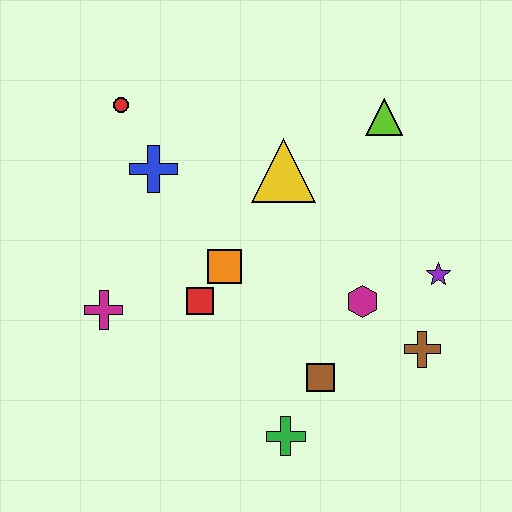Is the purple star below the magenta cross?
No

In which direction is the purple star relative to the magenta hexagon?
The purple star is to the right of the magenta hexagon.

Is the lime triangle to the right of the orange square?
Yes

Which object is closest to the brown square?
The green cross is closest to the brown square.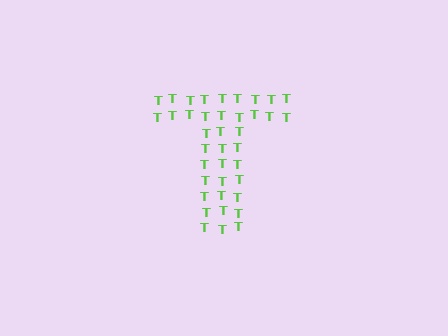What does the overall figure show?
The overall figure shows the letter T.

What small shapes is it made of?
It is made of small letter T's.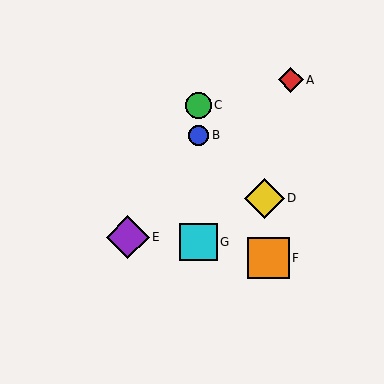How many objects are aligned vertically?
3 objects (B, C, G) are aligned vertically.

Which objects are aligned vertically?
Objects B, C, G are aligned vertically.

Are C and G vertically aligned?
Yes, both are at x≈199.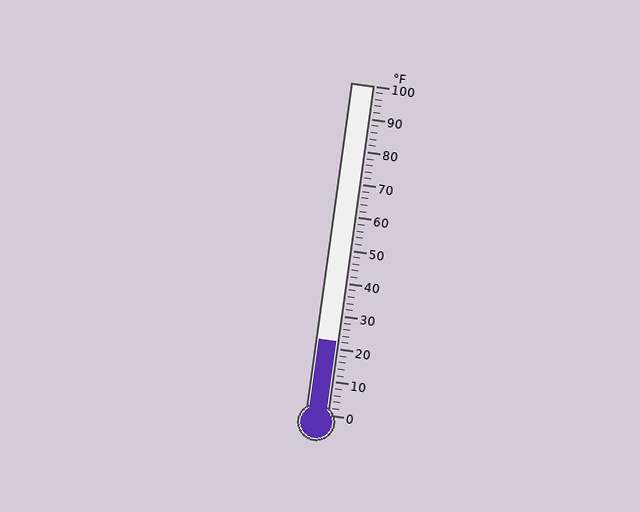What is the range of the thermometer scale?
The thermometer scale ranges from 0°F to 100°F.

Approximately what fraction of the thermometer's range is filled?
The thermometer is filled to approximately 20% of its range.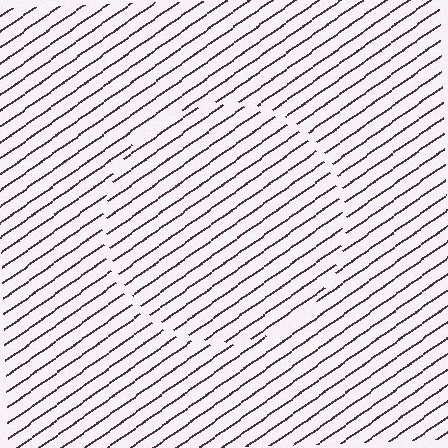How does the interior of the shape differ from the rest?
The interior of the shape contains the same grating, shifted by half a period — the contour is defined by the phase discontinuity where line-ends from the inner and outer gratings abut.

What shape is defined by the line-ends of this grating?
An illusory circle. The interior of the shape contains the same grating, shifted by half a period — the contour is defined by the phase discontinuity where line-ends from the inner and outer gratings abut.